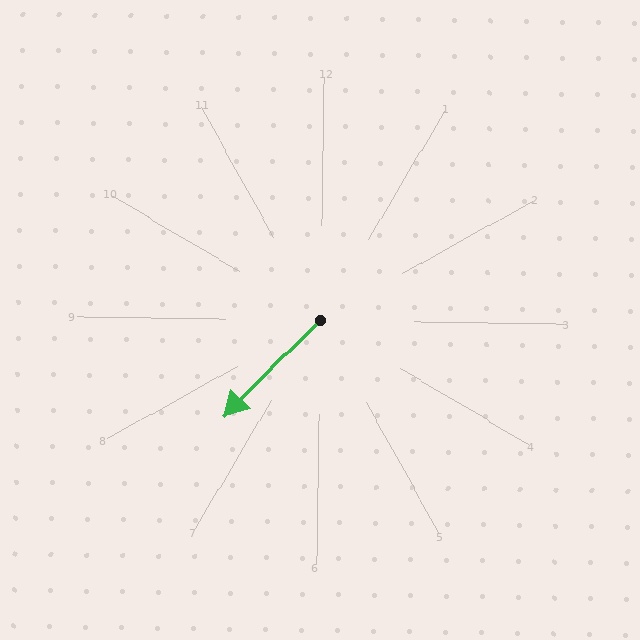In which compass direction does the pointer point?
Southwest.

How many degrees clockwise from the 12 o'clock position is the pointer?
Approximately 224 degrees.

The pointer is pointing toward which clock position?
Roughly 7 o'clock.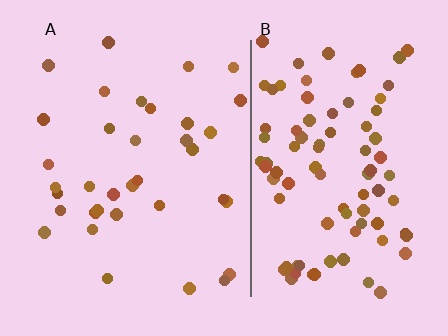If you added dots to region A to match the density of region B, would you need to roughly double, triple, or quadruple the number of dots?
Approximately triple.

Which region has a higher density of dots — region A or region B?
B (the right).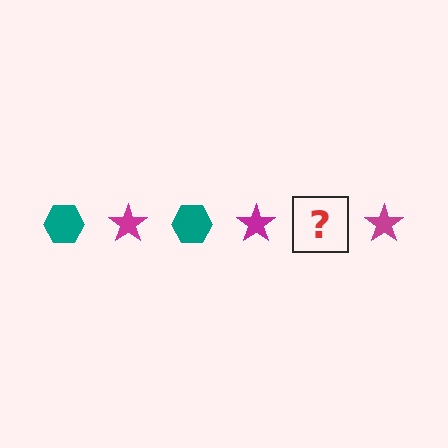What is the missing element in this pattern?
The missing element is a teal hexagon.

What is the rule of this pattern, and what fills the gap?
The rule is that the pattern alternates between teal hexagon and magenta star. The gap should be filled with a teal hexagon.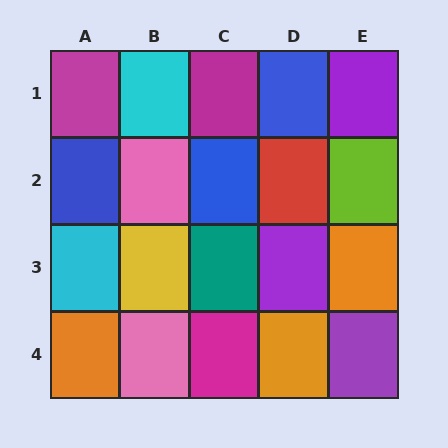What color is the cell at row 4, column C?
Magenta.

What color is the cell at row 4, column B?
Pink.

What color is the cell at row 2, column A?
Blue.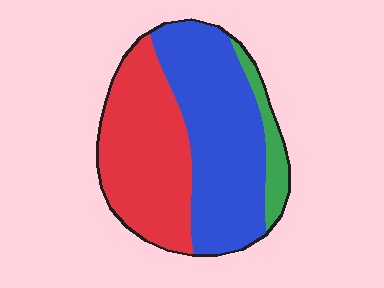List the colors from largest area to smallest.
From largest to smallest: blue, red, green.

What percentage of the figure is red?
Red covers around 40% of the figure.